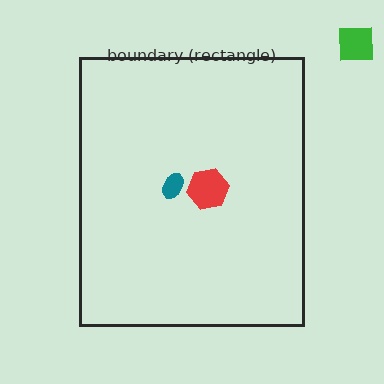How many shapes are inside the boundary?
2 inside, 1 outside.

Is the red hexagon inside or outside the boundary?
Inside.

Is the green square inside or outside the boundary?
Outside.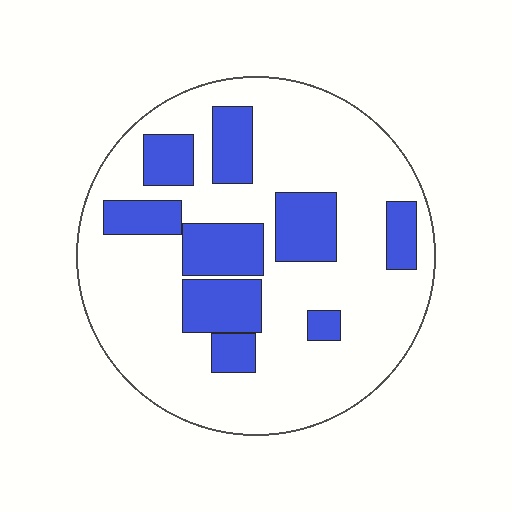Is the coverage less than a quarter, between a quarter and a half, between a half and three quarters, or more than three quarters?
Between a quarter and a half.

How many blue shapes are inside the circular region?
9.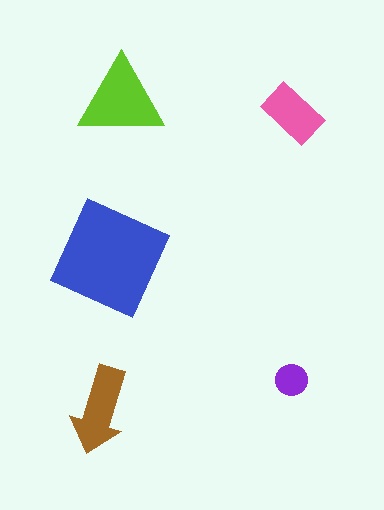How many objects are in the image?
There are 5 objects in the image.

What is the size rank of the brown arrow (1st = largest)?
3rd.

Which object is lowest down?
The brown arrow is bottommost.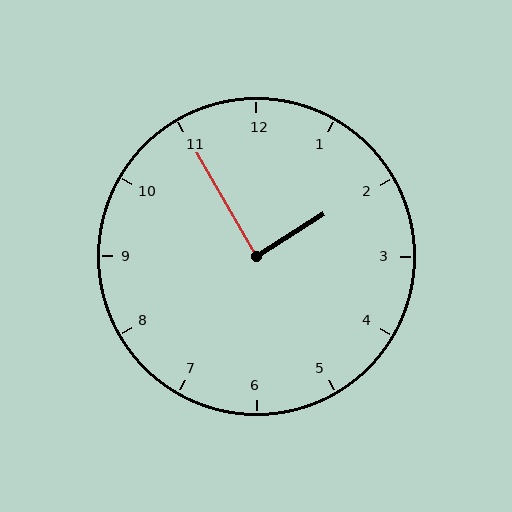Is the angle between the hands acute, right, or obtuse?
It is right.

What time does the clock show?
1:55.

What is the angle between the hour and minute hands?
Approximately 88 degrees.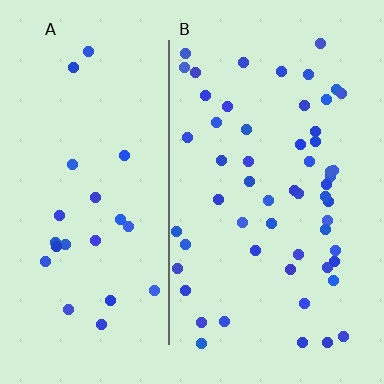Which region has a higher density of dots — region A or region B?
B (the right).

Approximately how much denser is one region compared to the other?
Approximately 2.3× — region B over region A.